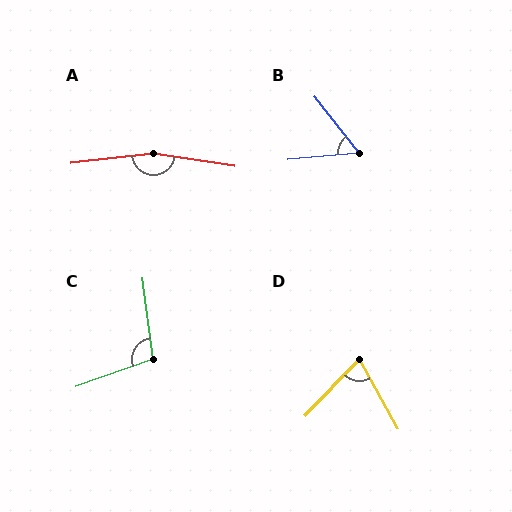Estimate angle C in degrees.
Approximately 102 degrees.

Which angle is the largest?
A, at approximately 165 degrees.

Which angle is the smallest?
B, at approximately 57 degrees.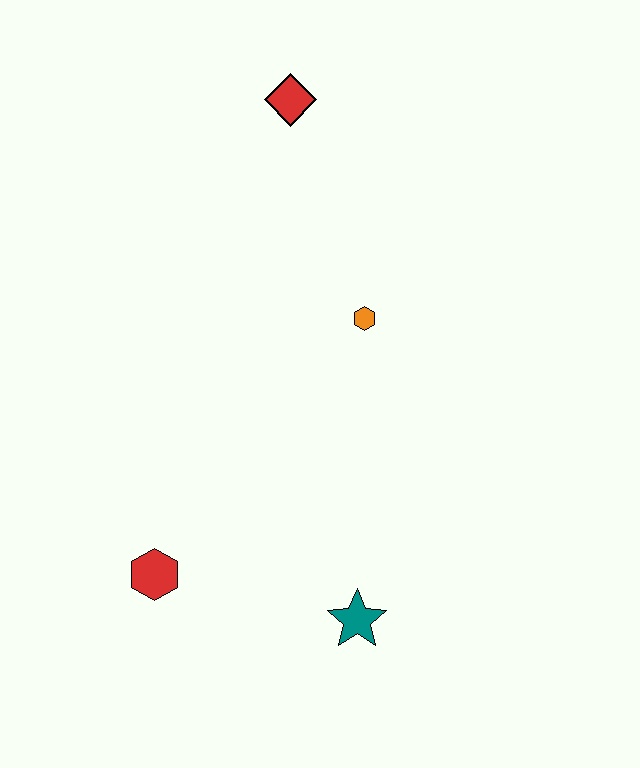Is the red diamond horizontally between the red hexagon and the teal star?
Yes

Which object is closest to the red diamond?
The orange hexagon is closest to the red diamond.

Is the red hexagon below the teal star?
No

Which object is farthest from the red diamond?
The teal star is farthest from the red diamond.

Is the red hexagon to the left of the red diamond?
Yes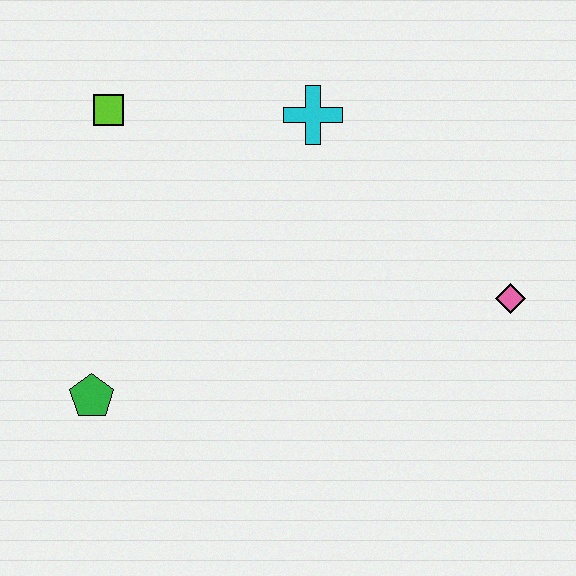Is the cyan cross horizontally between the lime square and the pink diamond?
Yes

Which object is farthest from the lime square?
The pink diamond is farthest from the lime square.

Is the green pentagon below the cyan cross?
Yes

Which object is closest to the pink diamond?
The cyan cross is closest to the pink diamond.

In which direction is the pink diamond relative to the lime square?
The pink diamond is to the right of the lime square.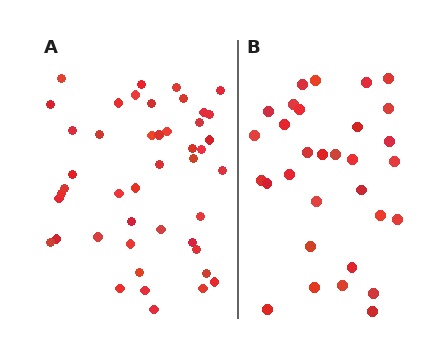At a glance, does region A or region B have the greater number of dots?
Region A (the left region) has more dots.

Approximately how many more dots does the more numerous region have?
Region A has approximately 15 more dots than region B.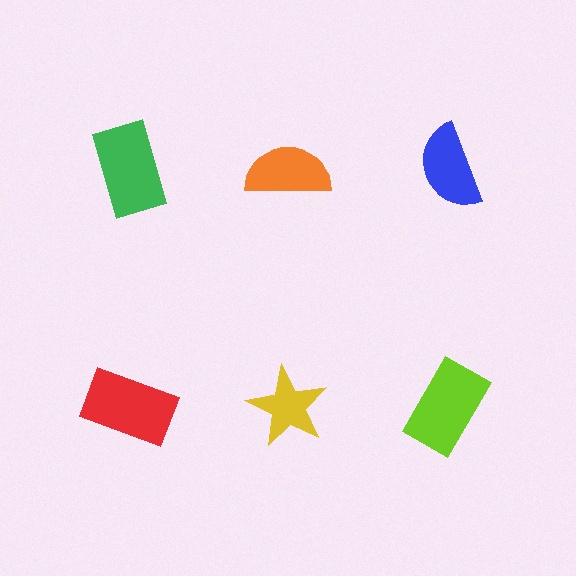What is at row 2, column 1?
A red rectangle.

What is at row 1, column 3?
A blue semicircle.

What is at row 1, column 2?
An orange semicircle.